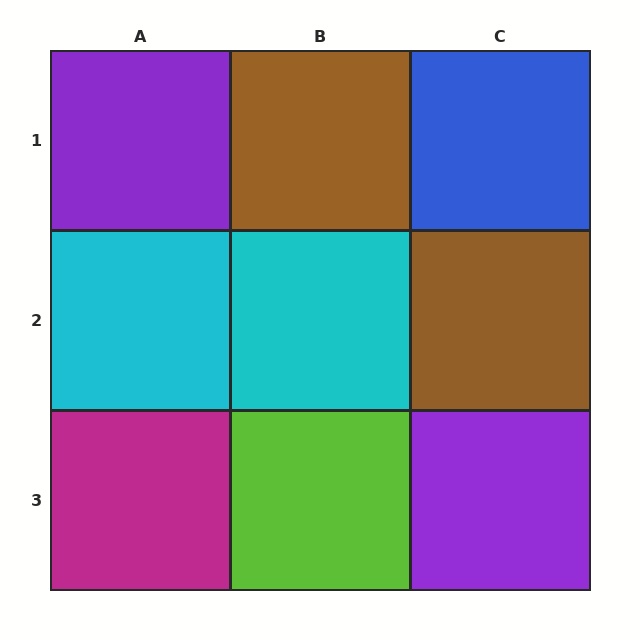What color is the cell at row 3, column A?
Magenta.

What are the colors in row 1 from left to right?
Purple, brown, blue.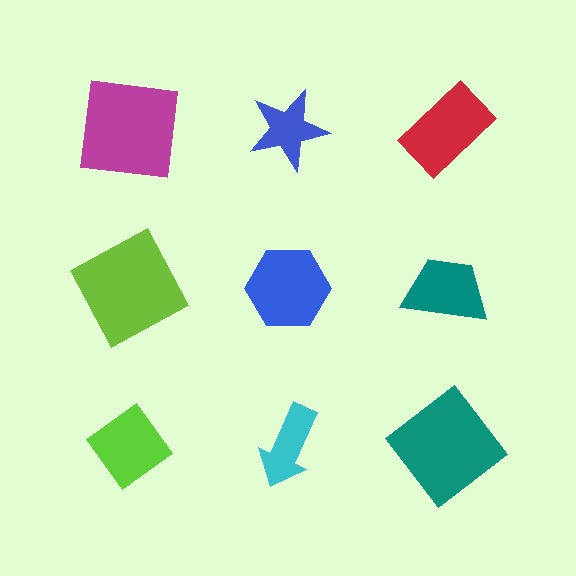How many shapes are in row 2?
3 shapes.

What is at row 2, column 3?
A teal trapezoid.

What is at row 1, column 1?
A magenta square.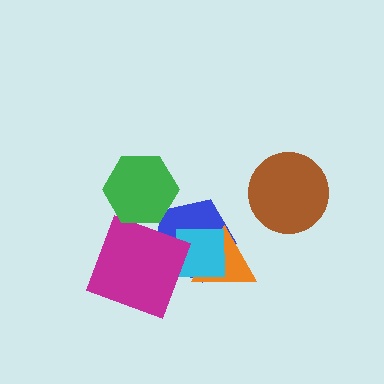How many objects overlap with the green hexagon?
1 object overlaps with the green hexagon.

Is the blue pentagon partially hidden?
Yes, it is partially covered by another shape.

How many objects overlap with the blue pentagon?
4 objects overlap with the blue pentagon.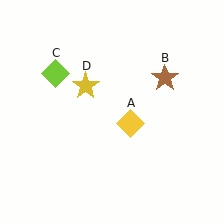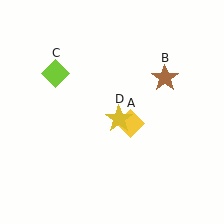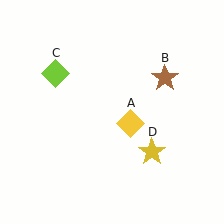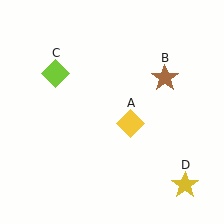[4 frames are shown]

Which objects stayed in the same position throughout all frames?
Yellow diamond (object A) and brown star (object B) and lime diamond (object C) remained stationary.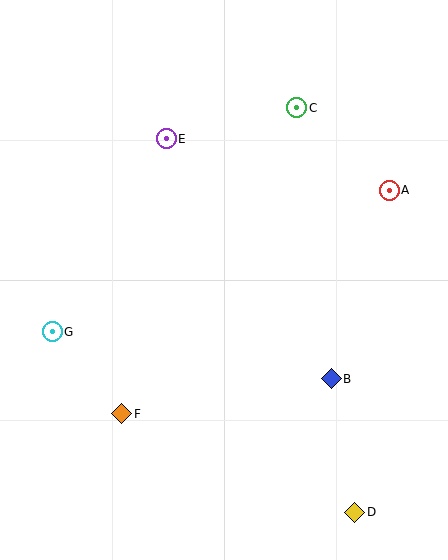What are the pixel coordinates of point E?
Point E is at (166, 139).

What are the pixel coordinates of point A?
Point A is at (389, 190).